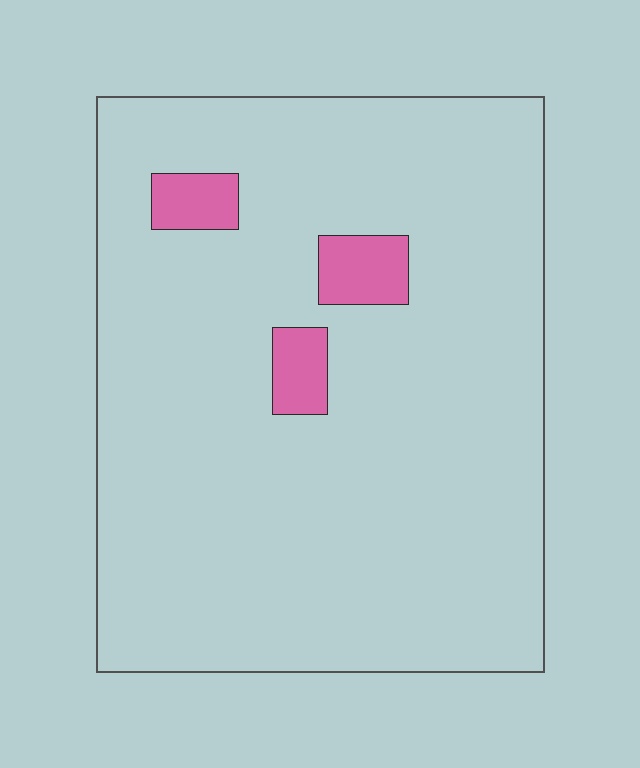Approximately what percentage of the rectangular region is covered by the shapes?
Approximately 5%.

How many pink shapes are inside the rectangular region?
3.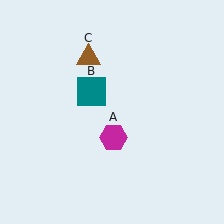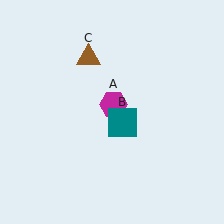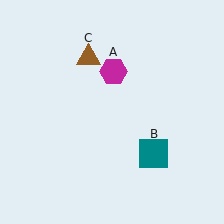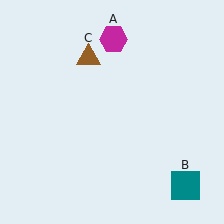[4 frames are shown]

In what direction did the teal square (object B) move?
The teal square (object B) moved down and to the right.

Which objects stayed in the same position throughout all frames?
Brown triangle (object C) remained stationary.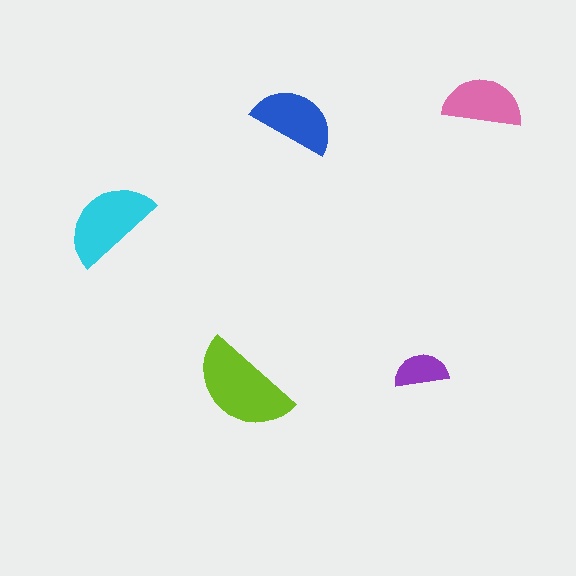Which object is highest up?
The pink semicircle is topmost.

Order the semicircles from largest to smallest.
the lime one, the cyan one, the blue one, the pink one, the purple one.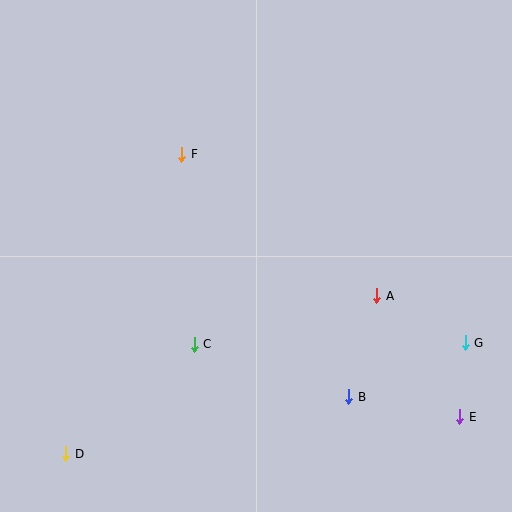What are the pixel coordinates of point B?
Point B is at (349, 397).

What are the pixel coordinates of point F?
Point F is at (182, 154).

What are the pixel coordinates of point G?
Point G is at (465, 343).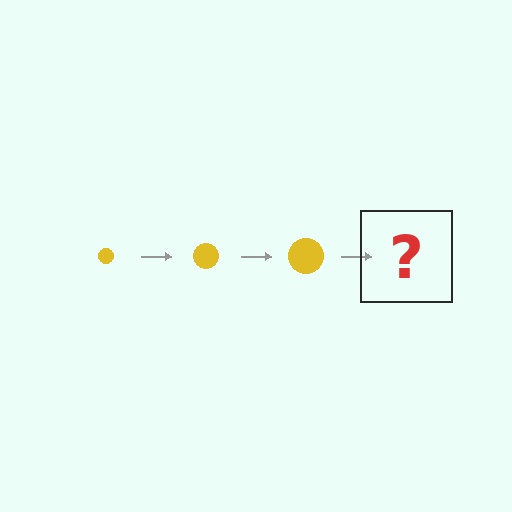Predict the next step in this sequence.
The next step is a yellow circle, larger than the previous one.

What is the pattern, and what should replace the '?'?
The pattern is that the circle gets progressively larger each step. The '?' should be a yellow circle, larger than the previous one.